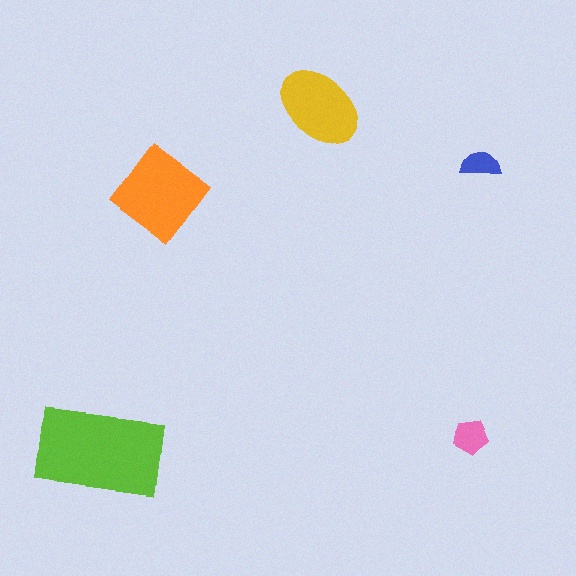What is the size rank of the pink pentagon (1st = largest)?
4th.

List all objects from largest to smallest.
The lime rectangle, the orange diamond, the yellow ellipse, the pink pentagon, the blue semicircle.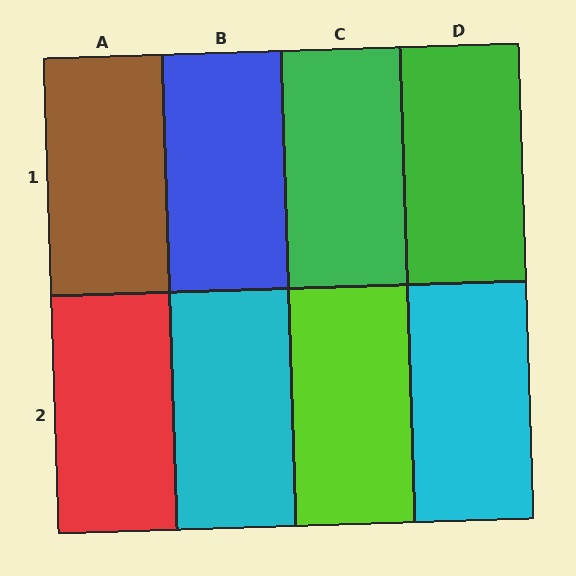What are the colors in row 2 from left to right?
Red, cyan, lime, cyan.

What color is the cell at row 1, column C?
Green.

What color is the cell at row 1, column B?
Blue.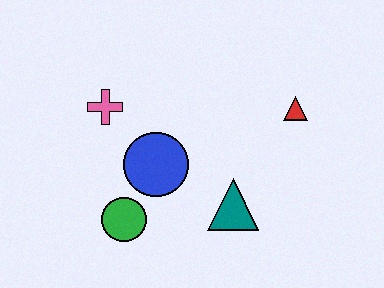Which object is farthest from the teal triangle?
The pink cross is farthest from the teal triangle.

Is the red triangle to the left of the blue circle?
No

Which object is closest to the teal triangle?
The blue circle is closest to the teal triangle.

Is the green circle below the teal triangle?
Yes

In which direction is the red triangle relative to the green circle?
The red triangle is to the right of the green circle.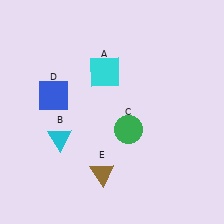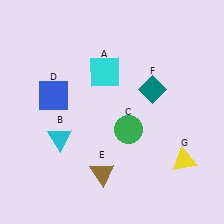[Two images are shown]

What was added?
A teal diamond (F), a yellow triangle (G) were added in Image 2.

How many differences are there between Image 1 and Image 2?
There are 2 differences between the two images.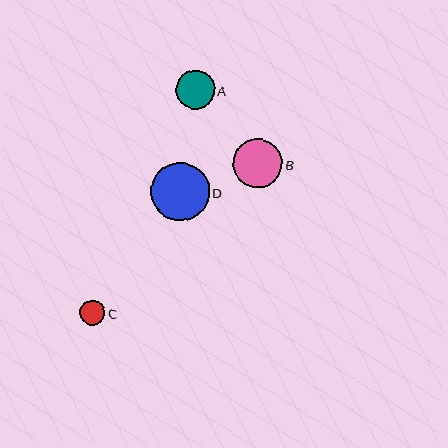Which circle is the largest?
Circle D is the largest with a size of approximately 58 pixels.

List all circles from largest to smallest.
From largest to smallest: D, B, A, C.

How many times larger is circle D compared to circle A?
Circle D is approximately 1.5 times the size of circle A.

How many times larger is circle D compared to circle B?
Circle D is approximately 1.2 times the size of circle B.